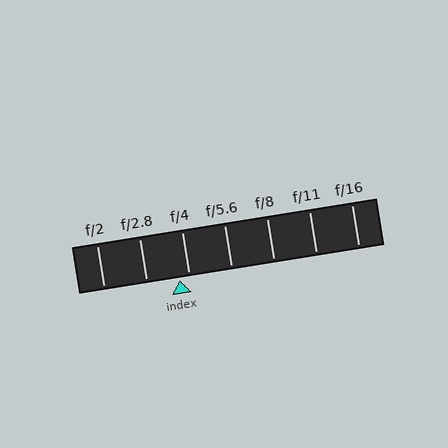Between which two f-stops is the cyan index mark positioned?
The index mark is between f/2.8 and f/4.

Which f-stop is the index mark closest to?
The index mark is closest to f/4.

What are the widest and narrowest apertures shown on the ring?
The widest aperture shown is f/2 and the narrowest is f/16.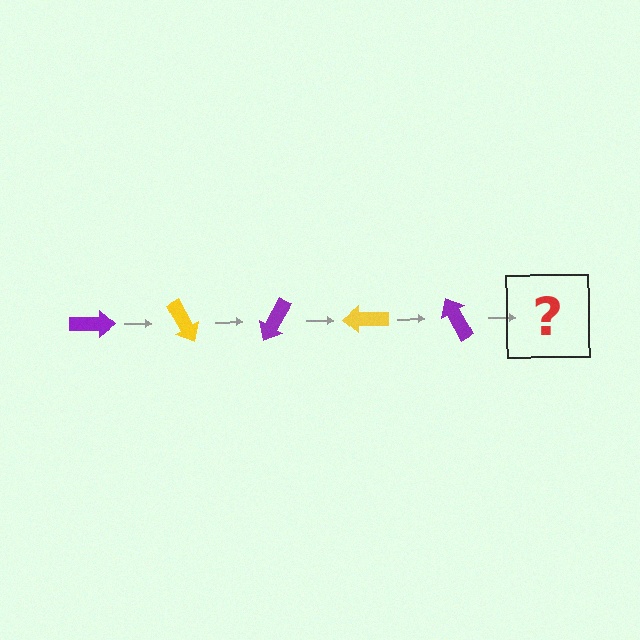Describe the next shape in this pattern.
It should be a yellow arrow, rotated 300 degrees from the start.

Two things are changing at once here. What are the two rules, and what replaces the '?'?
The two rules are that it rotates 60 degrees each step and the color cycles through purple and yellow. The '?' should be a yellow arrow, rotated 300 degrees from the start.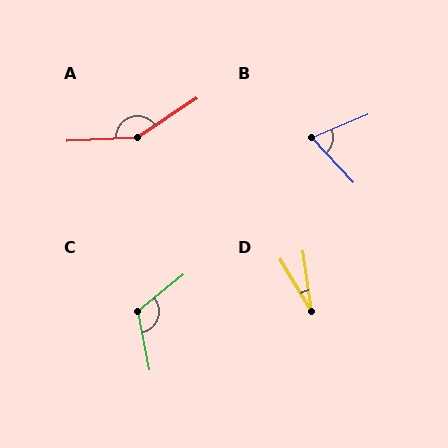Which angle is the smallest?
D, at approximately 23 degrees.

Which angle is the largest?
A, at approximately 149 degrees.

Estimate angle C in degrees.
Approximately 118 degrees.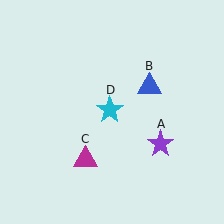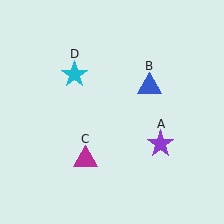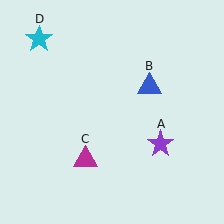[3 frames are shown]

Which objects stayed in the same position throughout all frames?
Purple star (object A) and blue triangle (object B) and magenta triangle (object C) remained stationary.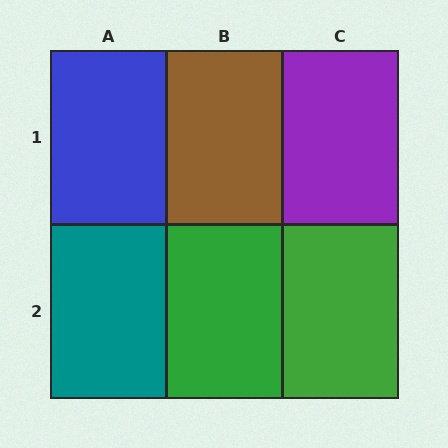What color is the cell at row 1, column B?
Brown.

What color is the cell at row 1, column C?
Purple.